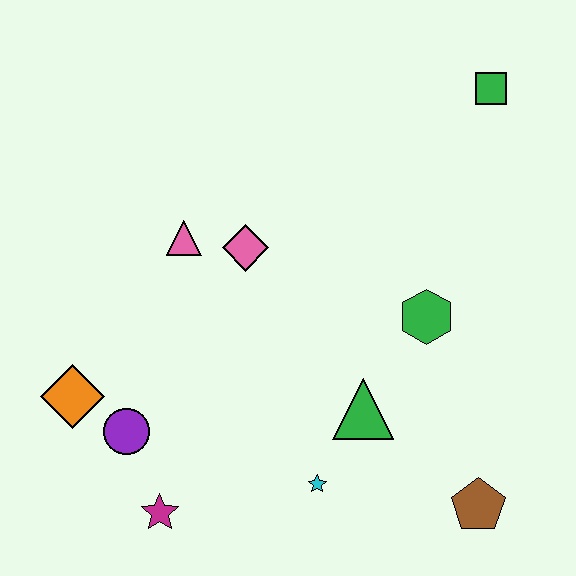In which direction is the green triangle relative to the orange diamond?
The green triangle is to the right of the orange diamond.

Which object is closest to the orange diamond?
The purple circle is closest to the orange diamond.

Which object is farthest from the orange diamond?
The green square is farthest from the orange diamond.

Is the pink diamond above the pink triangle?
No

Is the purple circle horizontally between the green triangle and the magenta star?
No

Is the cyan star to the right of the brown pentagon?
No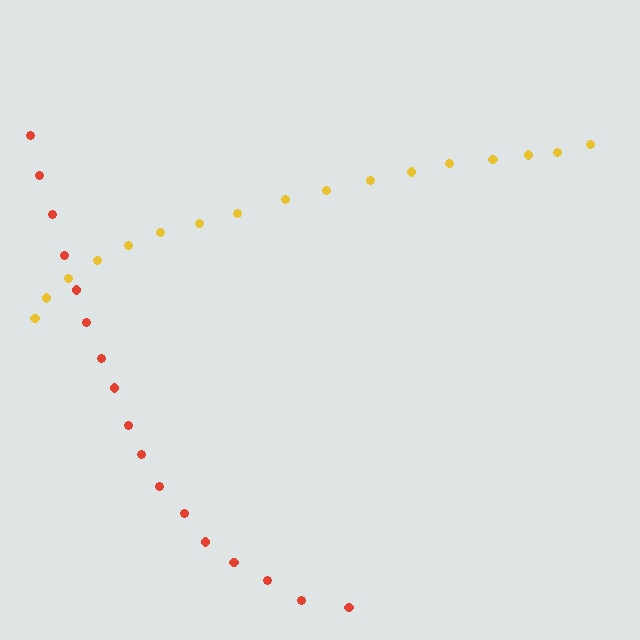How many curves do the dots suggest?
There are 2 distinct paths.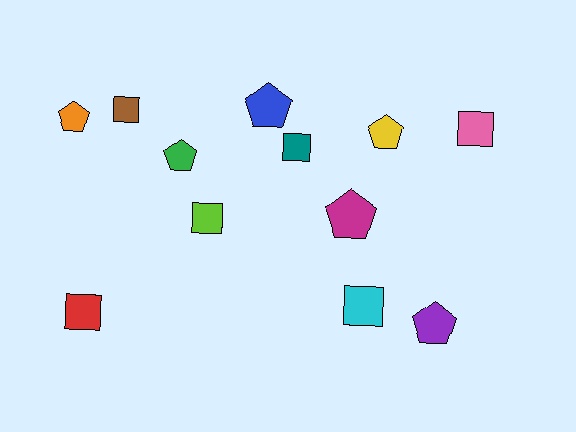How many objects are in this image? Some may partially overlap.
There are 12 objects.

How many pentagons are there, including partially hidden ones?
There are 6 pentagons.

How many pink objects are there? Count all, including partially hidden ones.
There is 1 pink object.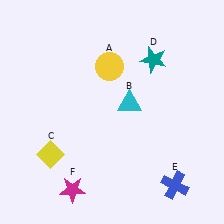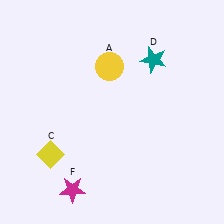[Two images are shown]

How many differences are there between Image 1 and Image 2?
There are 2 differences between the two images.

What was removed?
The cyan triangle (B), the blue cross (E) were removed in Image 2.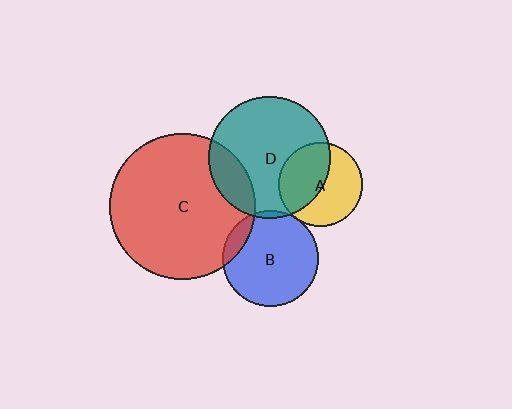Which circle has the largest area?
Circle C (red).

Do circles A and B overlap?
Yes.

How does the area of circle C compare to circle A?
Approximately 3.0 times.